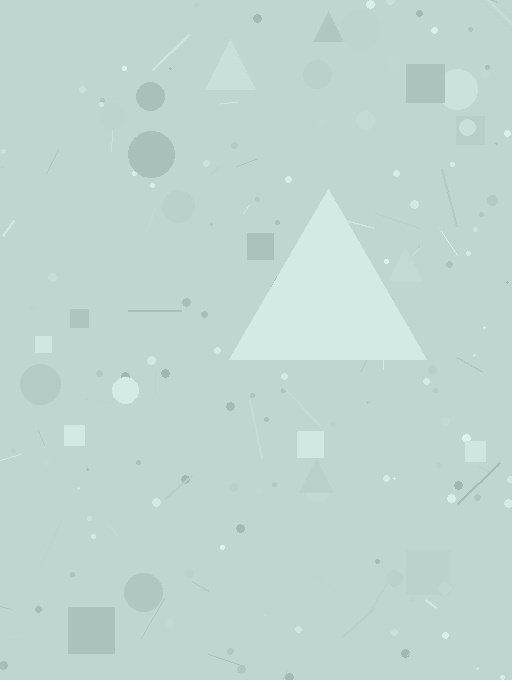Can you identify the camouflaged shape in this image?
The camouflaged shape is a triangle.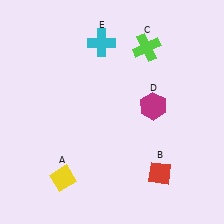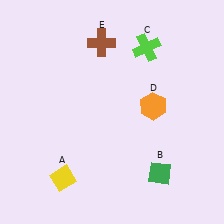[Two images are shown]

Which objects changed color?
B changed from red to green. D changed from magenta to orange. E changed from cyan to brown.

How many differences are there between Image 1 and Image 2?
There are 3 differences between the two images.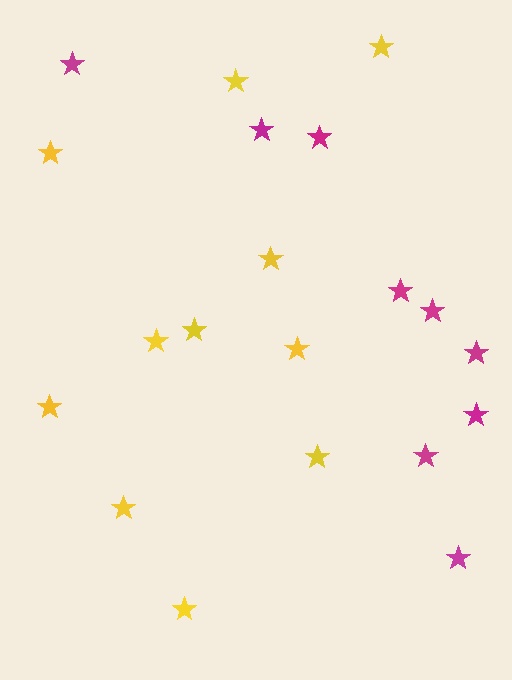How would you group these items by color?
There are 2 groups: one group of yellow stars (11) and one group of magenta stars (9).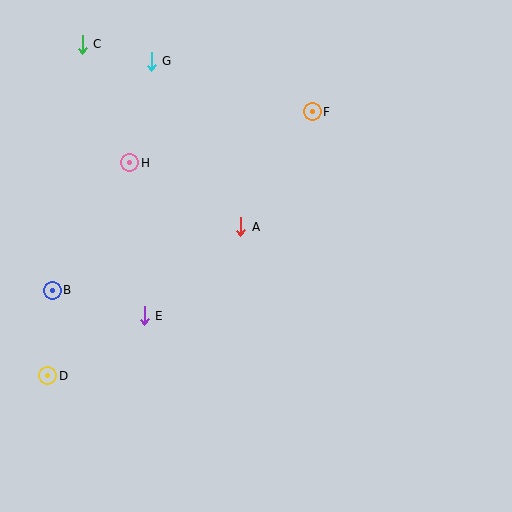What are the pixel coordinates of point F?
Point F is at (312, 112).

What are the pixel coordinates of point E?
Point E is at (144, 316).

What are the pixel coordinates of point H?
Point H is at (130, 163).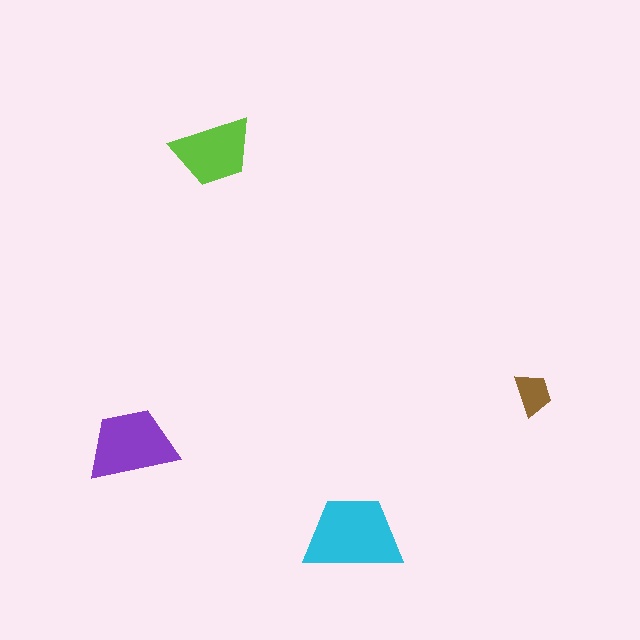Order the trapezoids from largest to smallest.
the cyan one, the purple one, the lime one, the brown one.